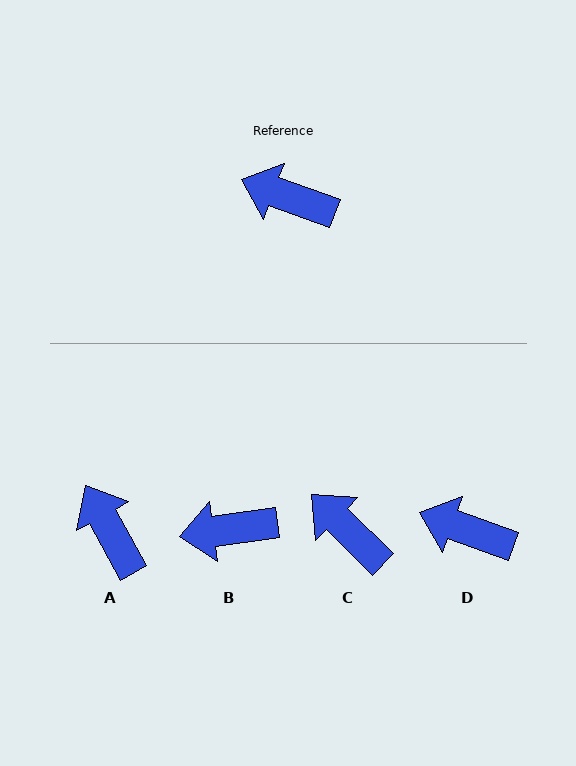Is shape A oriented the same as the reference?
No, it is off by about 41 degrees.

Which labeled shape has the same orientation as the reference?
D.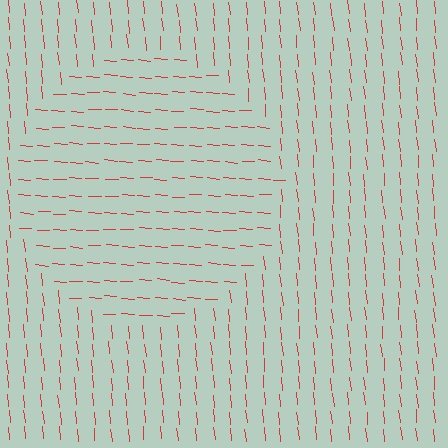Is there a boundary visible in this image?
Yes, there is a texture boundary formed by a change in line orientation.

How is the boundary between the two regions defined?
The boundary is defined purely by a change in line orientation (approximately 80 degrees difference). All lines are the same color and thickness.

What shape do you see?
I see a circle.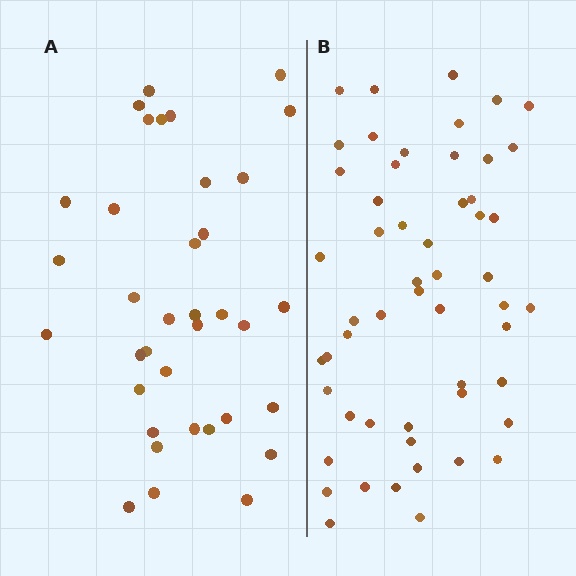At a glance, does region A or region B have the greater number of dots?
Region B (the right region) has more dots.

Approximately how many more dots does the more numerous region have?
Region B has approximately 20 more dots than region A.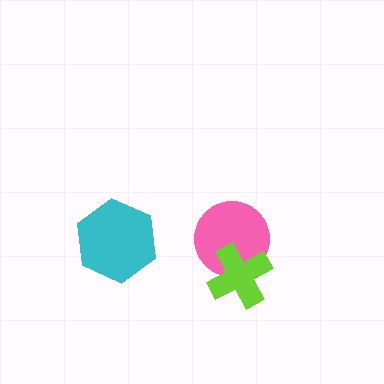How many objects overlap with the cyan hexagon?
0 objects overlap with the cyan hexagon.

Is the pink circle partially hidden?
Yes, it is partially covered by another shape.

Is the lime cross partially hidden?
No, no other shape covers it.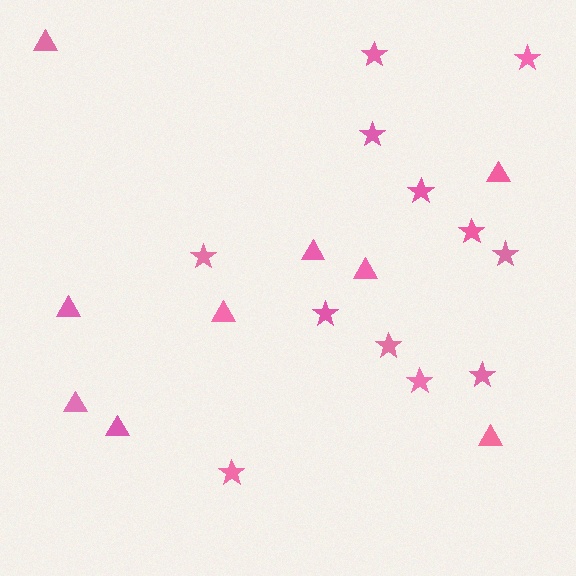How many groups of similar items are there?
There are 2 groups: one group of stars (12) and one group of triangles (9).